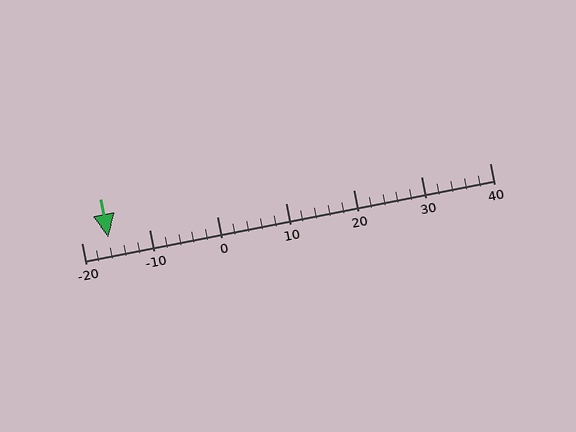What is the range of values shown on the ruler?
The ruler shows values from -20 to 40.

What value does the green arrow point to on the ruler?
The green arrow points to approximately -16.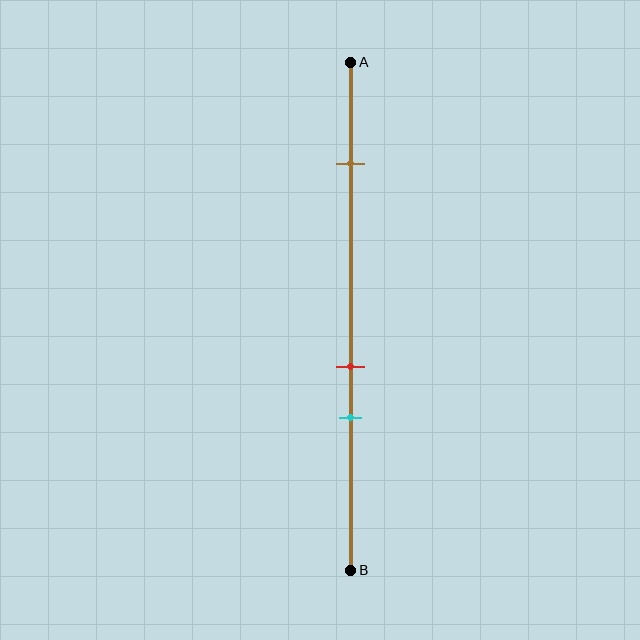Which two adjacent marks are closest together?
The red and cyan marks are the closest adjacent pair.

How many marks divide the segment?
There are 3 marks dividing the segment.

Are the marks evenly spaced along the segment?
No, the marks are not evenly spaced.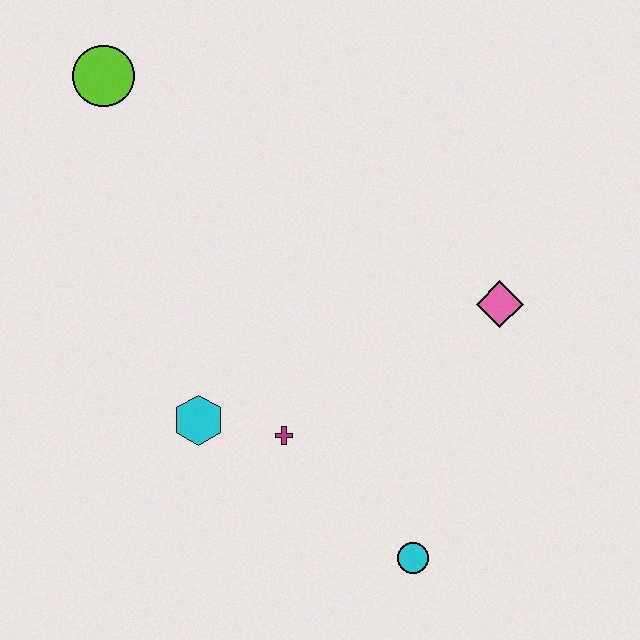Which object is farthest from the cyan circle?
The lime circle is farthest from the cyan circle.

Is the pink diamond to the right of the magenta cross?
Yes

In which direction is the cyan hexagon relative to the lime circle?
The cyan hexagon is below the lime circle.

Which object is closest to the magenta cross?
The cyan hexagon is closest to the magenta cross.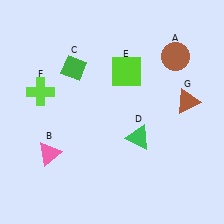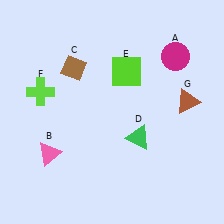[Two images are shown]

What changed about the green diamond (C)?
In Image 1, C is green. In Image 2, it changed to brown.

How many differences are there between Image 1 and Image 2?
There are 2 differences between the two images.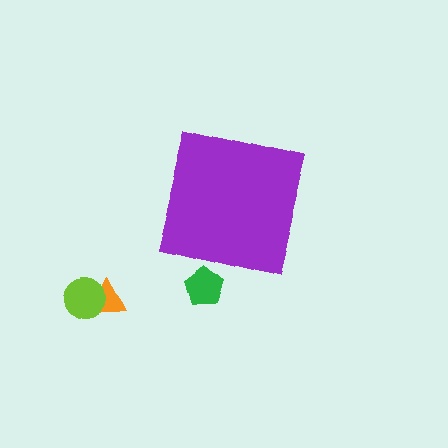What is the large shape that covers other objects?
A purple square.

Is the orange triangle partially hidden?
No, the orange triangle is fully visible.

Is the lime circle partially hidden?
No, the lime circle is fully visible.